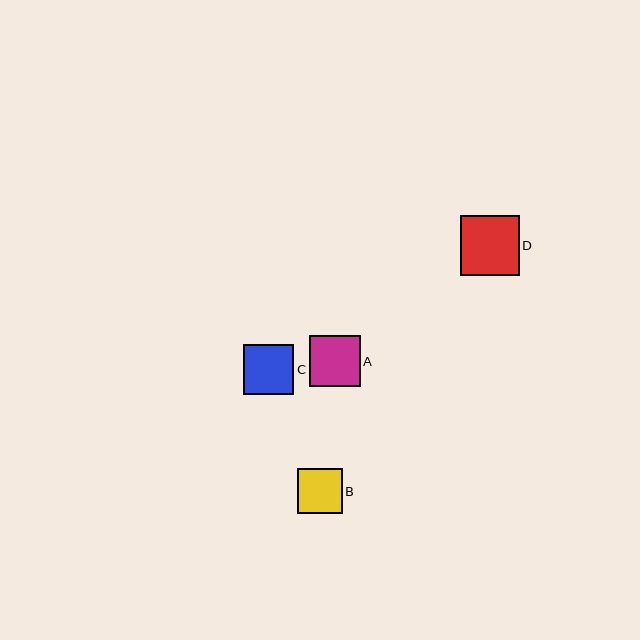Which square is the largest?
Square D is the largest with a size of approximately 59 pixels.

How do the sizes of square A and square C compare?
Square A and square C are approximately the same size.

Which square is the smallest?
Square B is the smallest with a size of approximately 44 pixels.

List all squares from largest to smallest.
From largest to smallest: D, A, C, B.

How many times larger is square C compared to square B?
Square C is approximately 1.1 times the size of square B.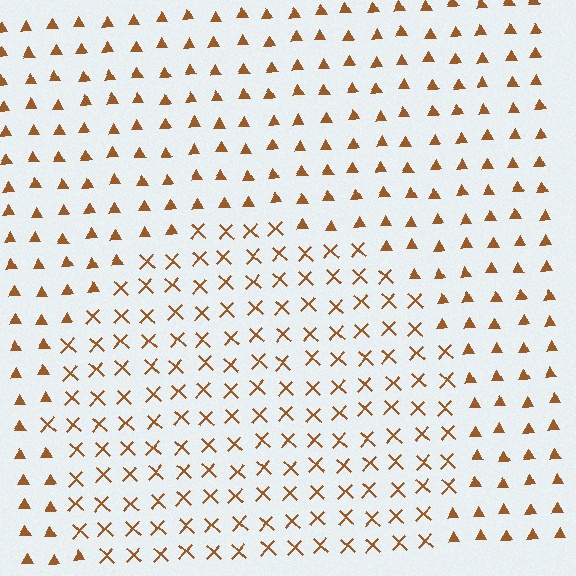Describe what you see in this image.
The image is filled with small brown elements arranged in a uniform grid. A circle-shaped region contains X marks, while the surrounding area contains triangles. The boundary is defined purely by the change in element shape.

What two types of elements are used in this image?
The image uses X marks inside the circle region and triangles outside it.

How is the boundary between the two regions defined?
The boundary is defined by a change in element shape: X marks inside vs. triangles outside. All elements share the same color and spacing.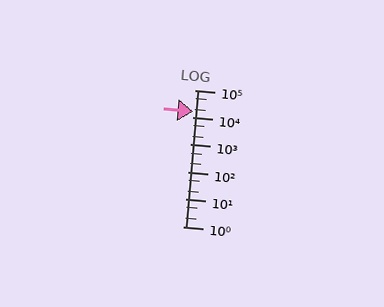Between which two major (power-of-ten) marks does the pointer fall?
The pointer is between 10000 and 100000.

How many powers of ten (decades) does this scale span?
The scale spans 5 decades, from 1 to 100000.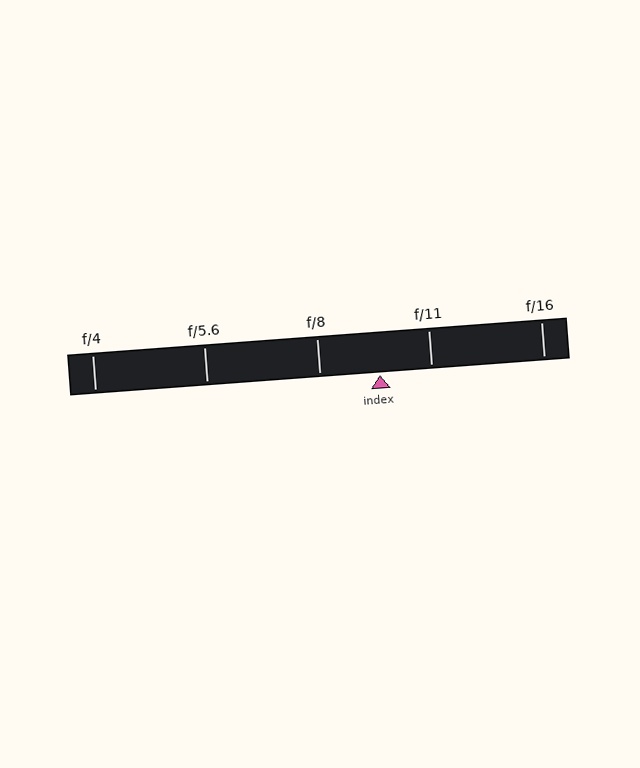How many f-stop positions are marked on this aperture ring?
There are 5 f-stop positions marked.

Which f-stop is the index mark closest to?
The index mark is closest to f/11.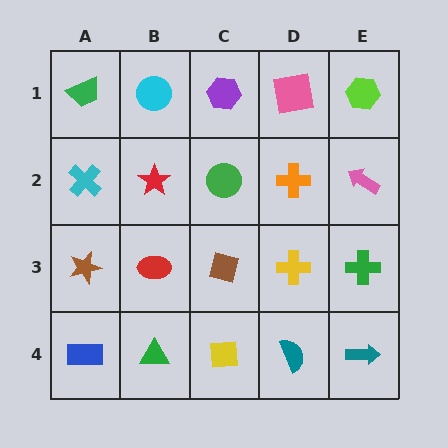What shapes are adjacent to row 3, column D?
An orange cross (row 2, column D), a teal semicircle (row 4, column D), a brown square (row 3, column C), a green cross (row 3, column E).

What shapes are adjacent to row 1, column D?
An orange cross (row 2, column D), a purple hexagon (row 1, column C), a lime hexagon (row 1, column E).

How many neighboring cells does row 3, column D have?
4.